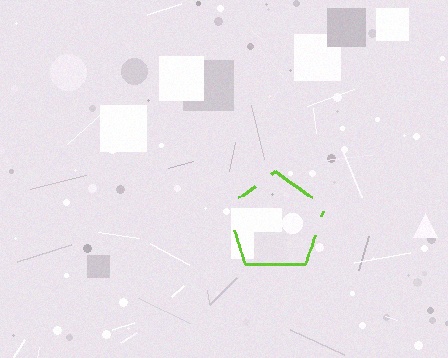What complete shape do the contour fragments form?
The contour fragments form a pentagon.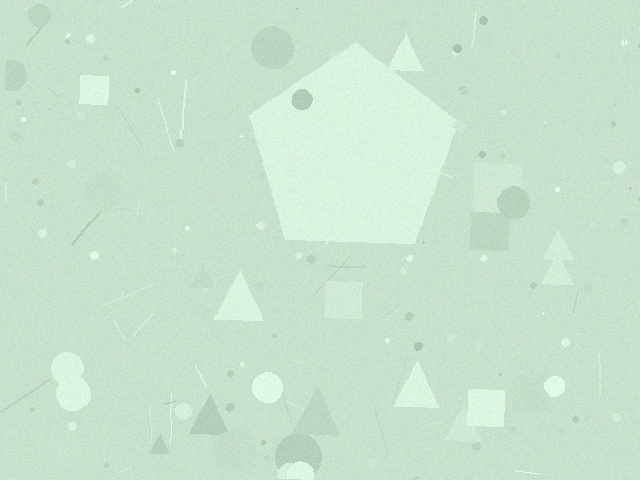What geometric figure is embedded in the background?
A pentagon is embedded in the background.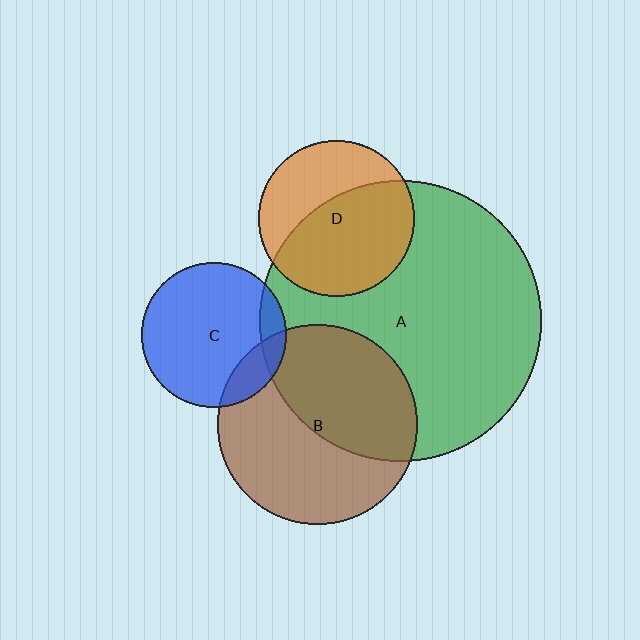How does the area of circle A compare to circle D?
Approximately 3.3 times.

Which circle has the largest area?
Circle A (green).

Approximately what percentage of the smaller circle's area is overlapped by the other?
Approximately 10%.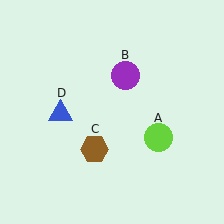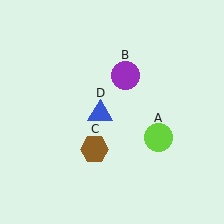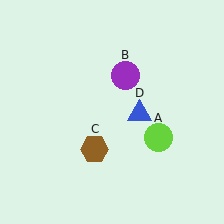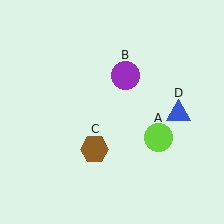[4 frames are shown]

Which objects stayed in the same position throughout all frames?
Lime circle (object A) and purple circle (object B) and brown hexagon (object C) remained stationary.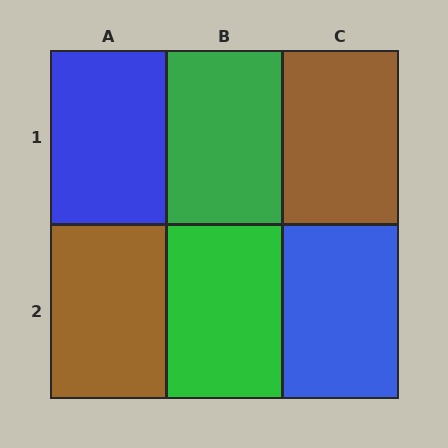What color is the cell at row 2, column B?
Green.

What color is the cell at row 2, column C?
Blue.